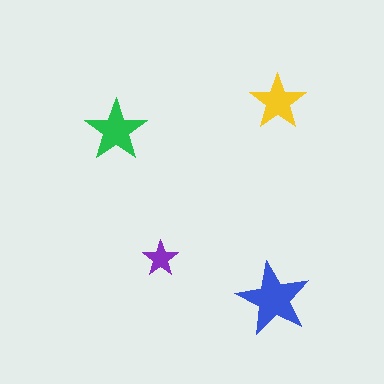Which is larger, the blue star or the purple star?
The blue one.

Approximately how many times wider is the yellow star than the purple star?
About 1.5 times wider.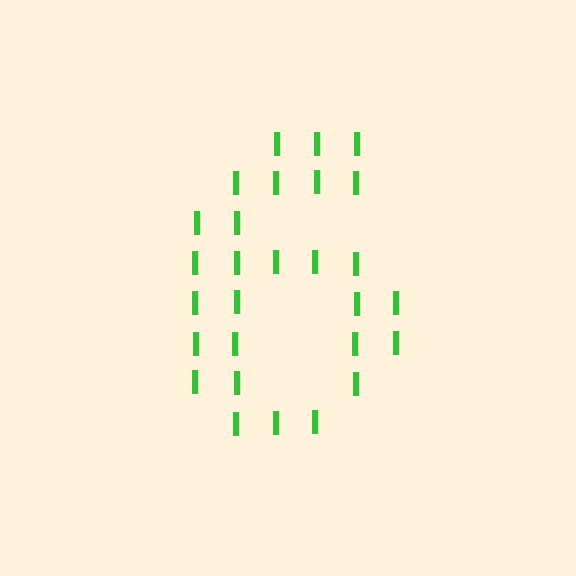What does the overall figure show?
The overall figure shows the digit 6.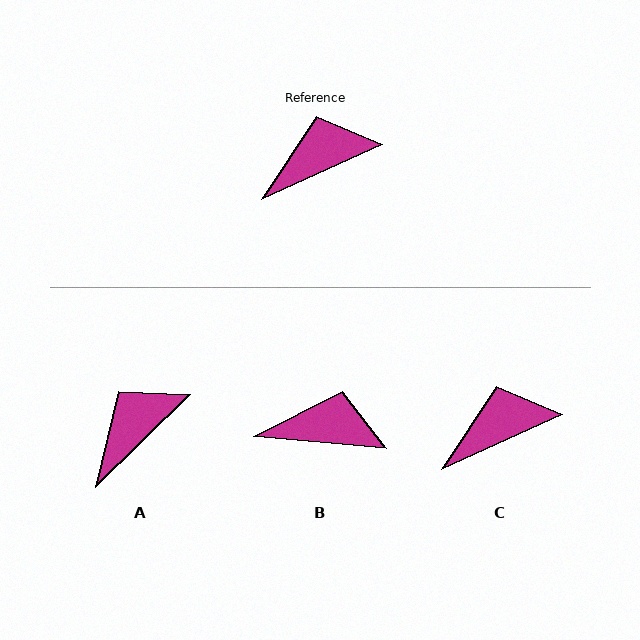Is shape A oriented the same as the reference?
No, it is off by about 21 degrees.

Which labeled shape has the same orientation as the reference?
C.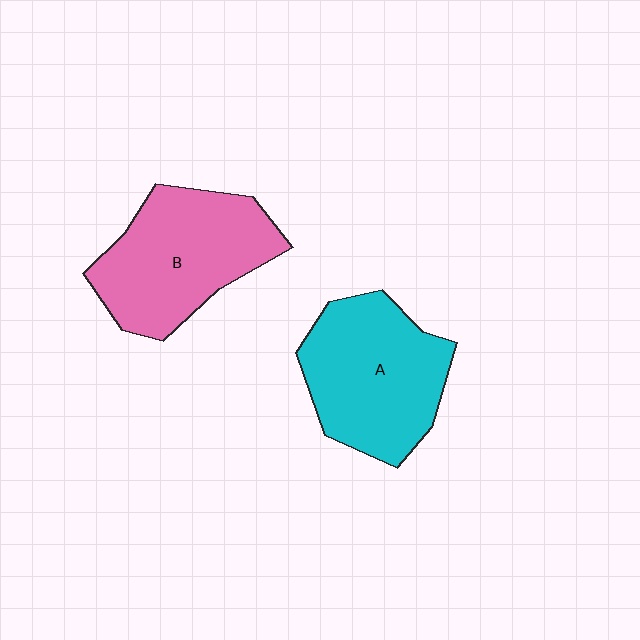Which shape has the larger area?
Shape B (pink).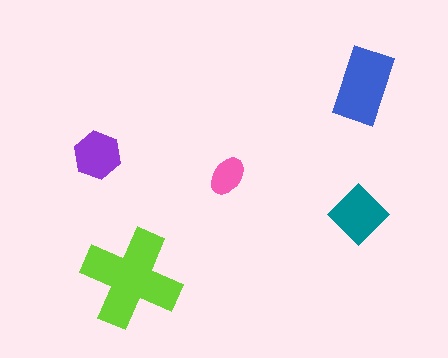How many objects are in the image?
There are 5 objects in the image.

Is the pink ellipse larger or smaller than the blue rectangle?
Smaller.